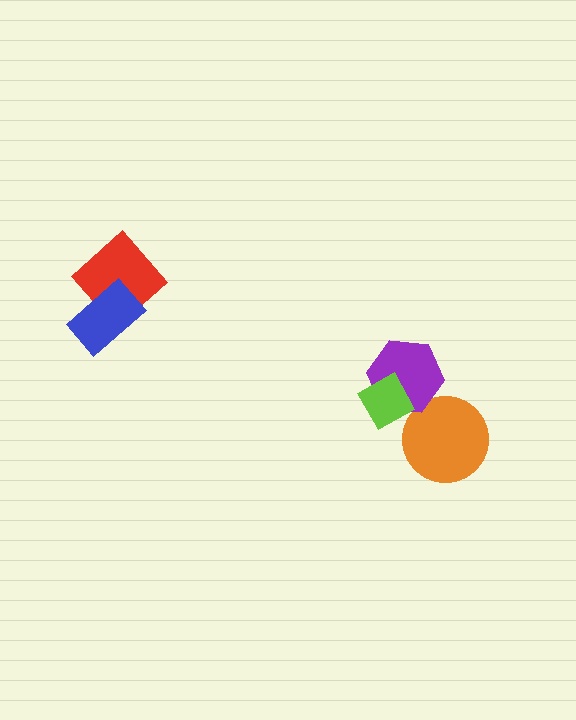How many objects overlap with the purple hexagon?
1 object overlaps with the purple hexagon.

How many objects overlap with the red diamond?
1 object overlaps with the red diamond.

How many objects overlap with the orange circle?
0 objects overlap with the orange circle.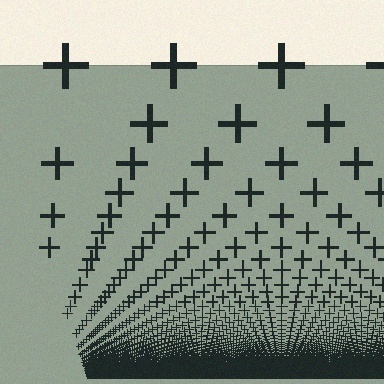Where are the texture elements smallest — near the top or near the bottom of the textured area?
Near the bottom.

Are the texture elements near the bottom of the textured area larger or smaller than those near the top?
Smaller. The gradient is inverted — elements near the bottom are smaller and denser.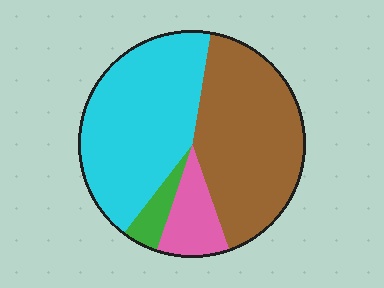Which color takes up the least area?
Green, at roughly 5%.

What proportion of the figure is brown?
Brown covers roughly 40% of the figure.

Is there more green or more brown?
Brown.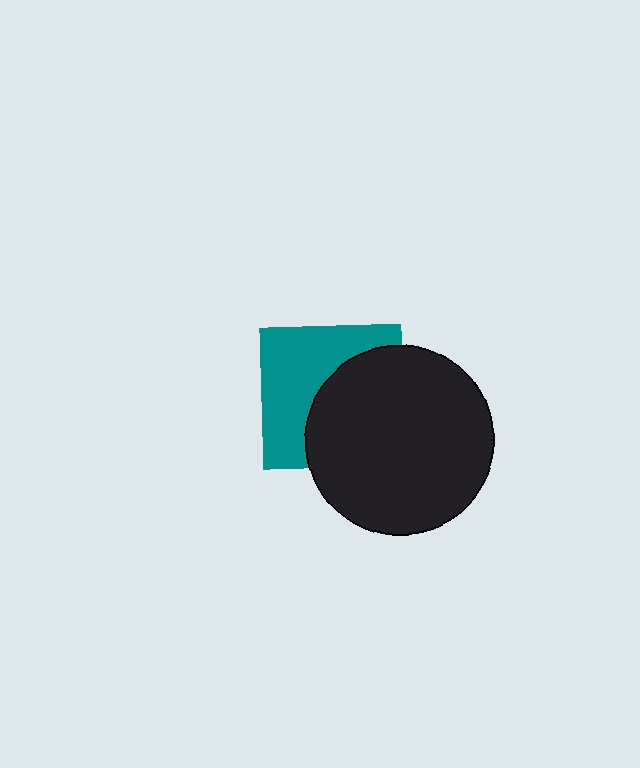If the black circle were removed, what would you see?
You would see the complete teal square.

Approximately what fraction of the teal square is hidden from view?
Roughly 50% of the teal square is hidden behind the black circle.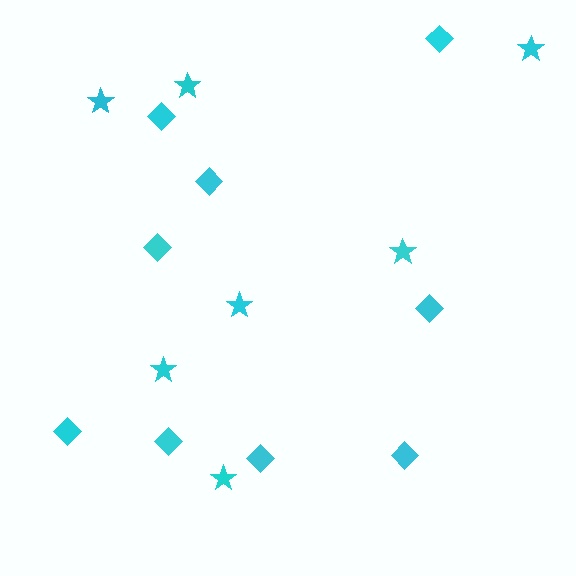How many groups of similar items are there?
There are 2 groups: one group of stars (7) and one group of diamonds (9).